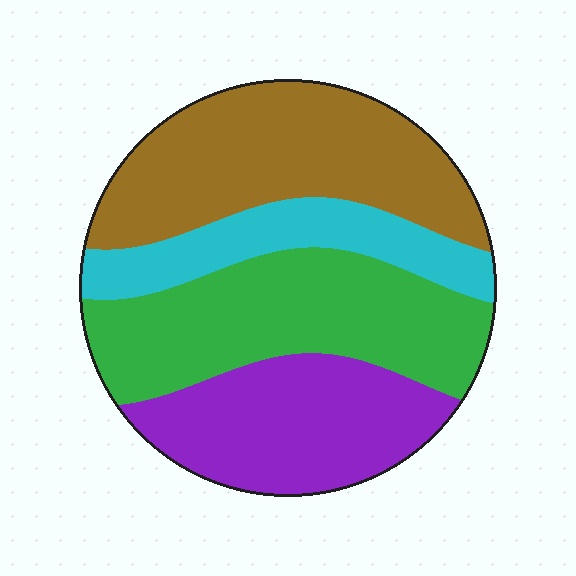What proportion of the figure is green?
Green covers 30% of the figure.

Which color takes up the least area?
Cyan, at roughly 15%.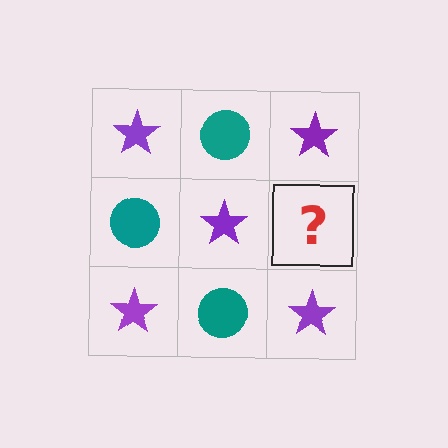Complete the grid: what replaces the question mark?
The question mark should be replaced with a teal circle.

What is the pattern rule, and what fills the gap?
The rule is that it alternates purple star and teal circle in a checkerboard pattern. The gap should be filled with a teal circle.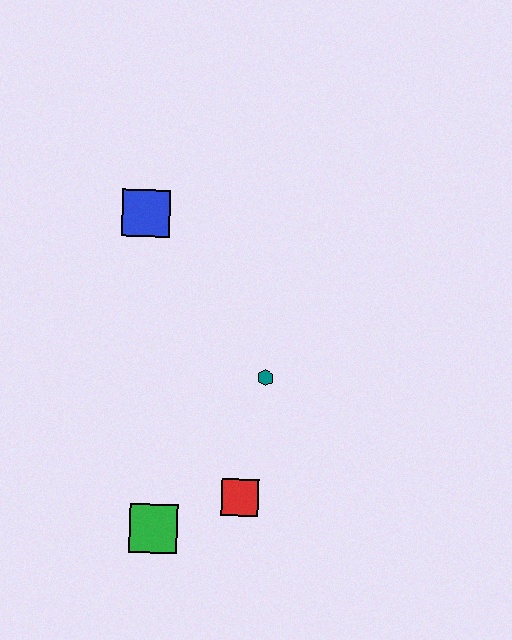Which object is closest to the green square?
The red square is closest to the green square.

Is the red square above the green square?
Yes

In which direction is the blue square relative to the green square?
The blue square is above the green square.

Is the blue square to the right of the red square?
No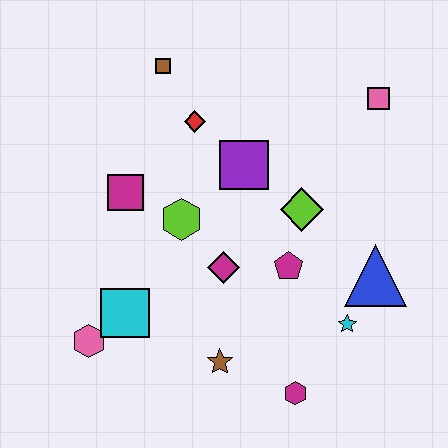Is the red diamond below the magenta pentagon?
No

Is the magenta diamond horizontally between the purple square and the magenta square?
Yes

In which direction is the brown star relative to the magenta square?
The brown star is below the magenta square.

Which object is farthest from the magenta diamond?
The pink square is farthest from the magenta diamond.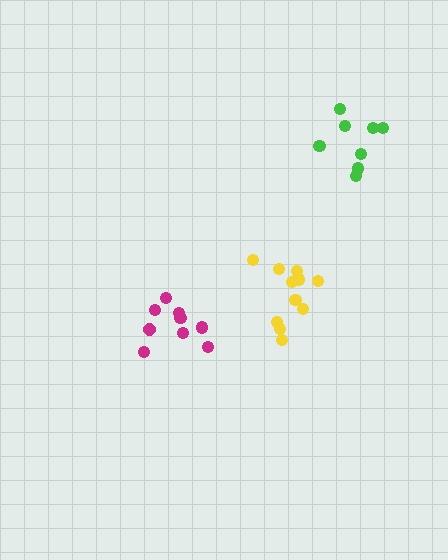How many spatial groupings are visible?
There are 3 spatial groupings.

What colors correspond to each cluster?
The clusters are colored: magenta, green, yellow.